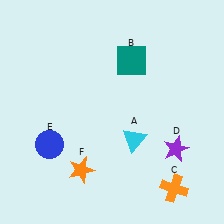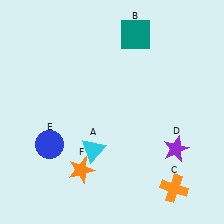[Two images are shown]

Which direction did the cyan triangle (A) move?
The cyan triangle (A) moved left.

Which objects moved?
The objects that moved are: the cyan triangle (A), the teal square (B).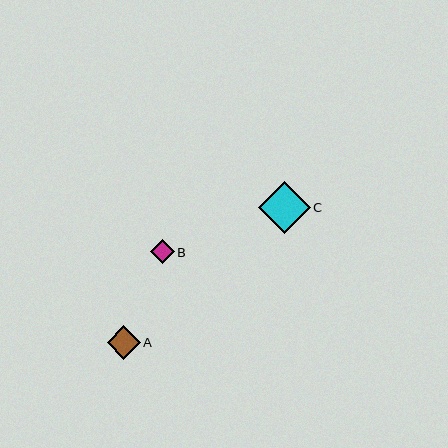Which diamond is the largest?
Diamond C is the largest with a size of approximately 52 pixels.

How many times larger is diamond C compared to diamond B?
Diamond C is approximately 2.2 times the size of diamond B.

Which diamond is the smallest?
Diamond B is the smallest with a size of approximately 24 pixels.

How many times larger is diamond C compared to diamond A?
Diamond C is approximately 1.6 times the size of diamond A.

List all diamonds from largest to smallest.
From largest to smallest: C, A, B.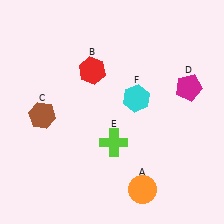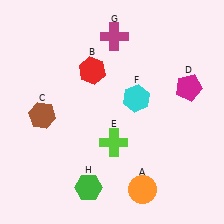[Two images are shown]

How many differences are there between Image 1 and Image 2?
There are 2 differences between the two images.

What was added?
A magenta cross (G), a green hexagon (H) were added in Image 2.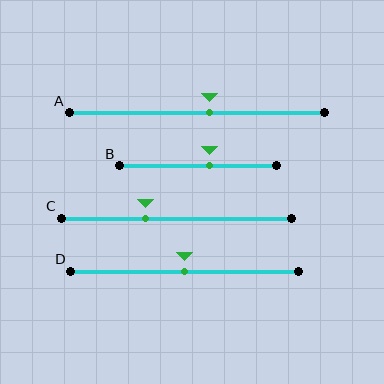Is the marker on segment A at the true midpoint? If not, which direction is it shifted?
No, the marker on segment A is shifted to the right by about 5% of the segment length.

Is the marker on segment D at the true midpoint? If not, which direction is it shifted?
Yes, the marker on segment D is at the true midpoint.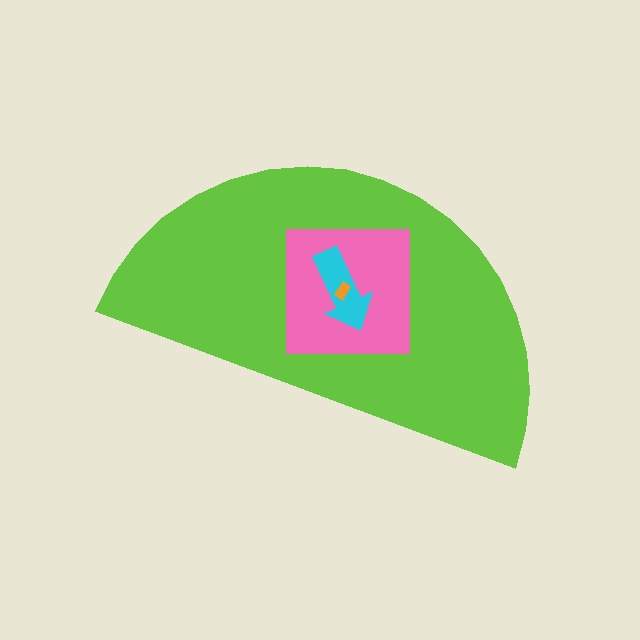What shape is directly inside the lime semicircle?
The pink square.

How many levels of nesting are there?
4.